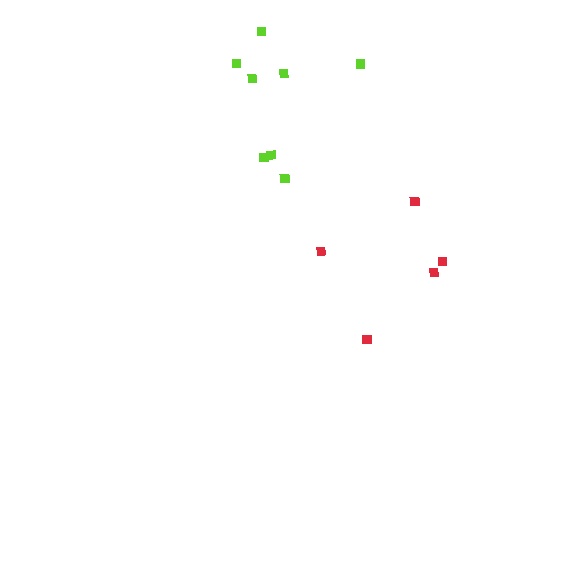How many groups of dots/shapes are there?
There are 2 groups.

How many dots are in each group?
Group 1: 8 dots, Group 2: 5 dots (13 total).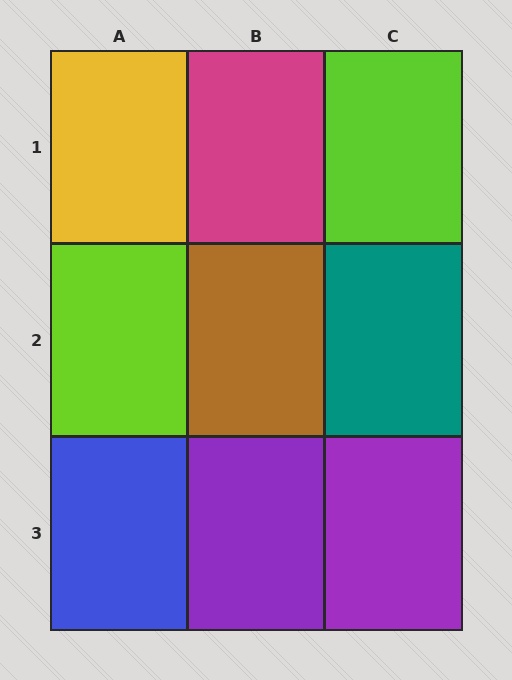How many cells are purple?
2 cells are purple.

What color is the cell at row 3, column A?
Blue.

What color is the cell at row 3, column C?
Purple.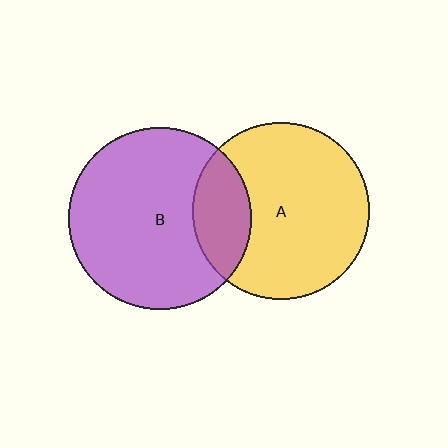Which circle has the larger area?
Circle B (purple).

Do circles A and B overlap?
Yes.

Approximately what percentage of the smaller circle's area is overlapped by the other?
Approximately 20%.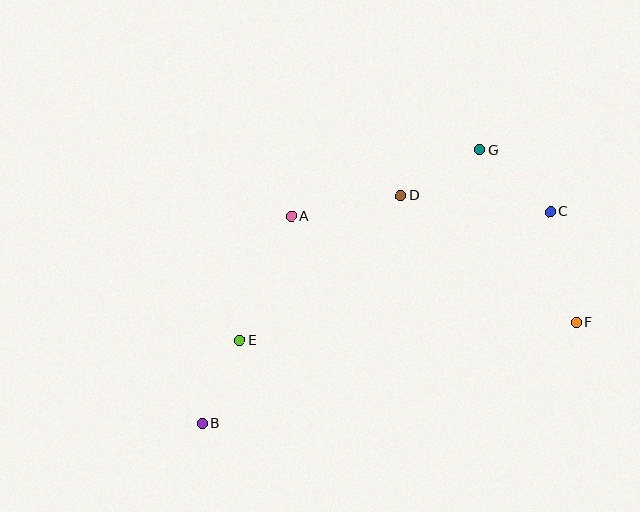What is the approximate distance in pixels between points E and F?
The distance between E and F is approximately 337 pixels.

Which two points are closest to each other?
Points B and E are closest to each other.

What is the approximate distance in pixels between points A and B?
The distance between A and B is approximately 225 pixels.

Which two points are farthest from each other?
Points B and C are farthest from each other.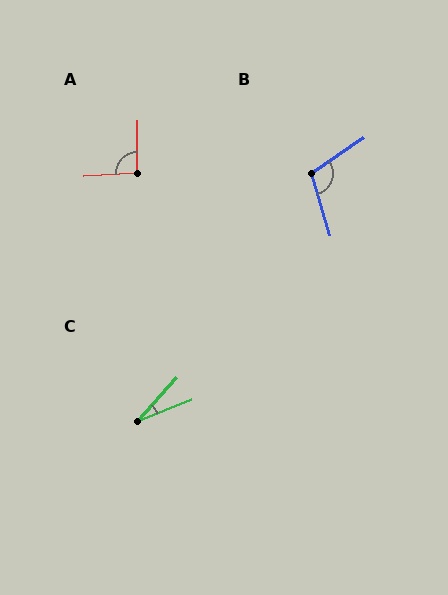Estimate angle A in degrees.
Approximately 94 degrees.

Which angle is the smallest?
C, at approximately 26 degrees.